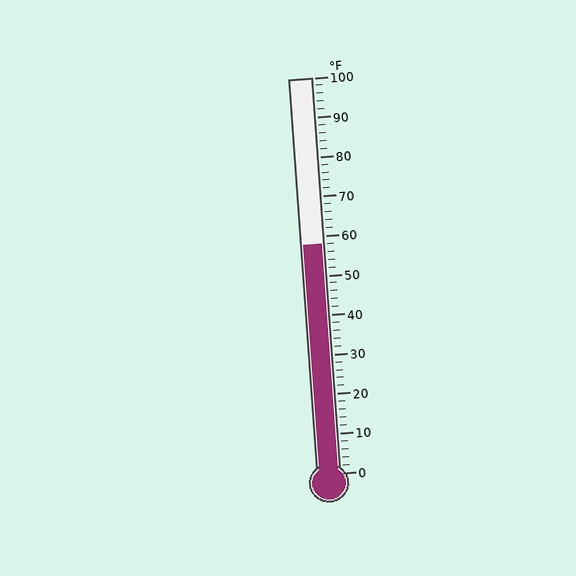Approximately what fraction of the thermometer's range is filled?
The thermometer is filled to approximately 60% of its range.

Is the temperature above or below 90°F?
The temperature is below 90°F.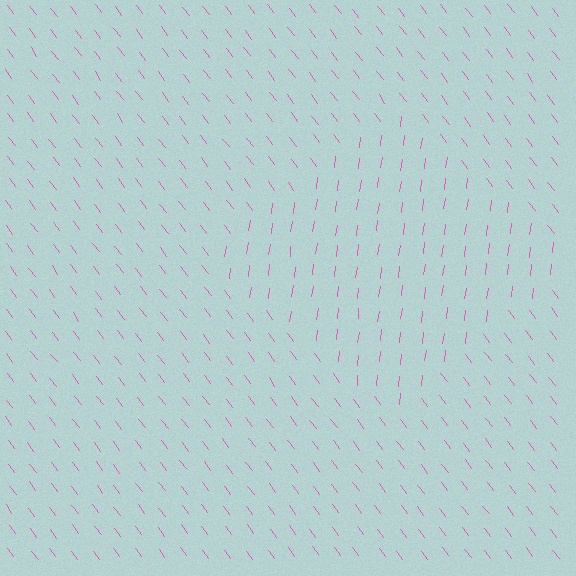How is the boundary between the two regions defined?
The boundary is defined purely by a change in line orientation (approximately 45 degrees difference). All lines are the same color and thickness.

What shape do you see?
I see a diamond.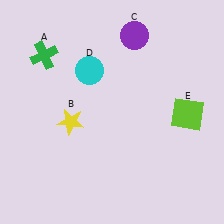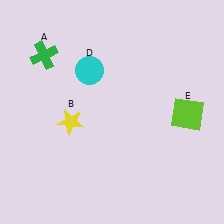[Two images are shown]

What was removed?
The purple circle (C) was removed in Image 2.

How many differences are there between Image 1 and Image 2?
There is 1 difference between the two images.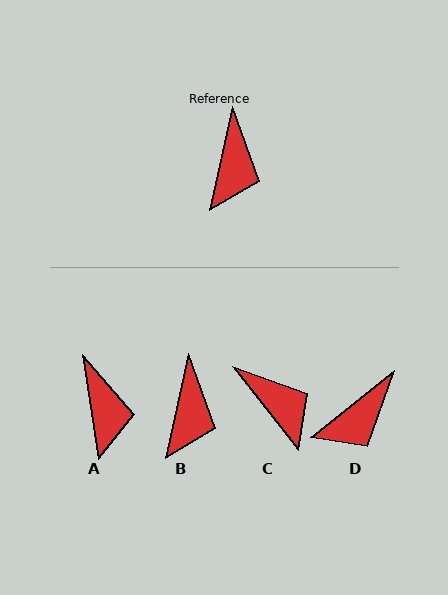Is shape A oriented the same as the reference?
No, it is off by about 22 degrees.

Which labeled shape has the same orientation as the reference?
B.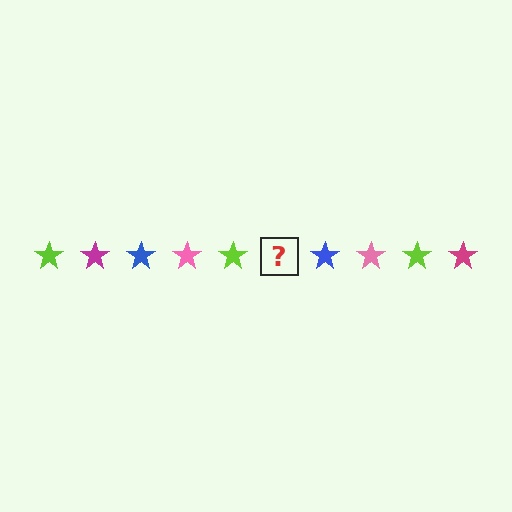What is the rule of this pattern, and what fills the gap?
The rule is that the pattern cycles through lime, magenta, blue, pink stars. The gap should be filled with a magenta star.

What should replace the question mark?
The question mark should be replaced with a magenta star.